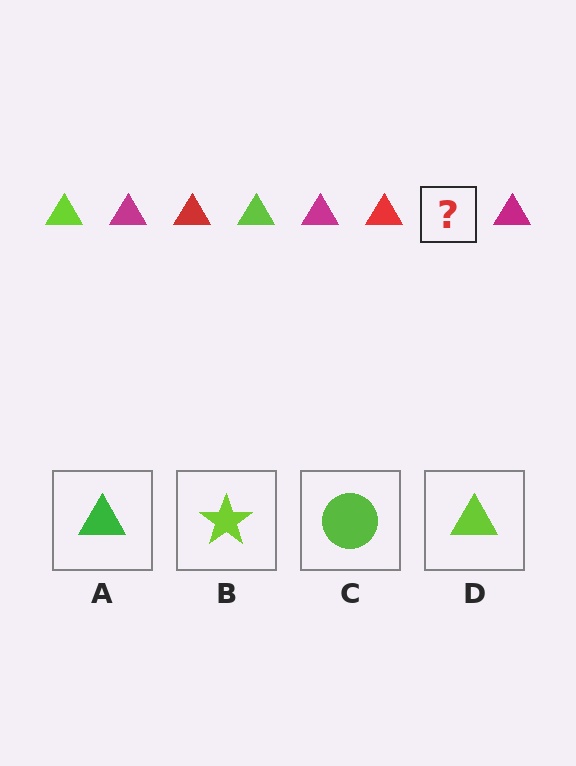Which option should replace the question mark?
Option D.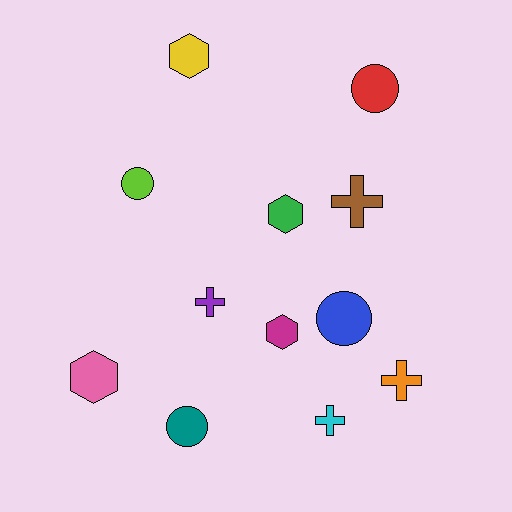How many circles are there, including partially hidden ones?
There are 4 circles.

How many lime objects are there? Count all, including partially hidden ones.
There is 1 lime object.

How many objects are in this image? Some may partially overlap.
There are 12 objects.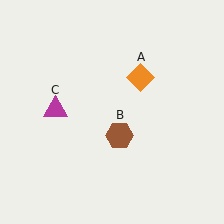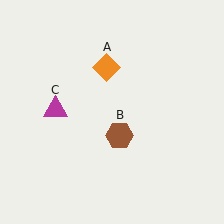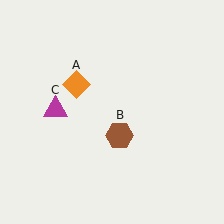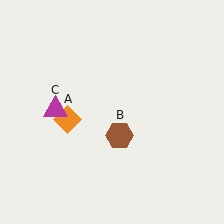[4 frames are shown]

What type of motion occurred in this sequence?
The orange diamond (object A) rotated counterclockwise around the center of the scene.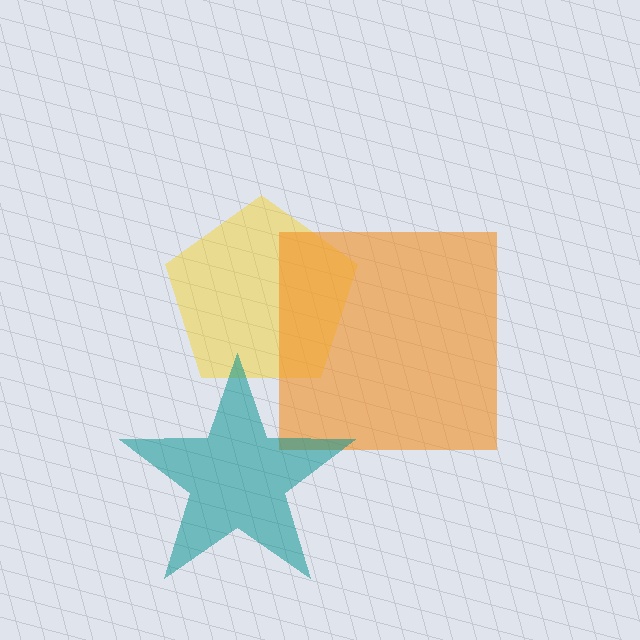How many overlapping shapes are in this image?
There are 3 overlapping shapes in the image.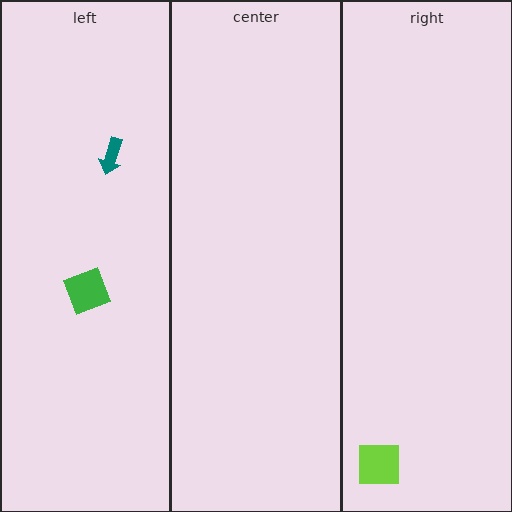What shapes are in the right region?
The lime square.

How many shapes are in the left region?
2.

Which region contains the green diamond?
The left region.